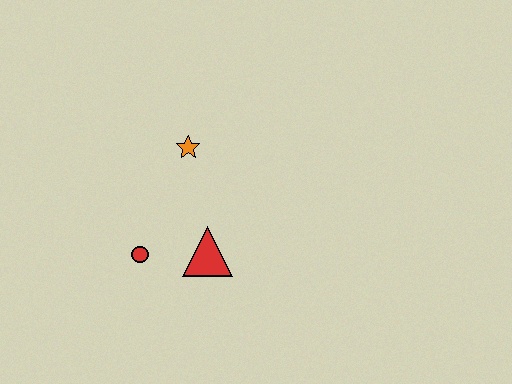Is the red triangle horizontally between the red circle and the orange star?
No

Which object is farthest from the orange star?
The red circle is farthest from the orange star.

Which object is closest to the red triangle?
The red circle is closest to the red triangle.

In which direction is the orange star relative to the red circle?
The orange star is above the red circle.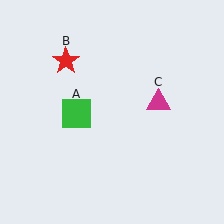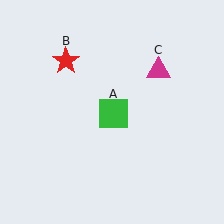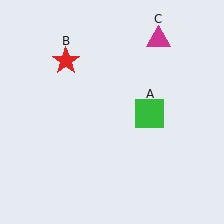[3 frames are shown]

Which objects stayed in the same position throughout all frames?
Red star (object B) remained stationary.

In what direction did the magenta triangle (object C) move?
The magenta triangle (object C) moved up.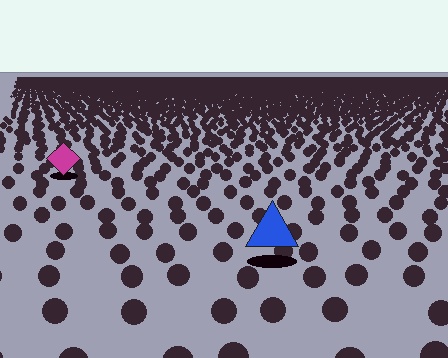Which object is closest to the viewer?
The blue triangle is closest. The texture marks near it are larger and more spread out.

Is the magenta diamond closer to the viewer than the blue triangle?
No. The blue triangle is closer — you can tell from the texture gradient: the ground texture is coarser near it.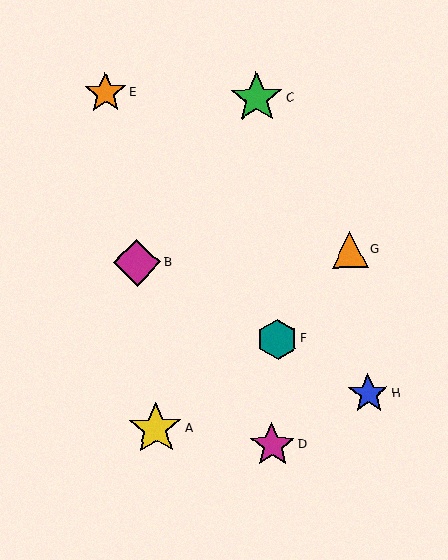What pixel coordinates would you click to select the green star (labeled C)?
Click at (257, 98) to select the green star C.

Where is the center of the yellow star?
The center of the yellow star is at (156, 429).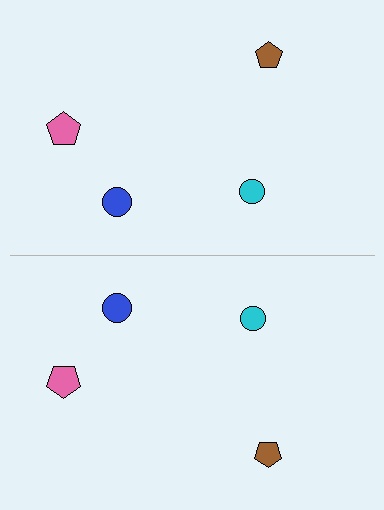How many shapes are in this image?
There are 8 shapes in this image.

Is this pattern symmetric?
Yes, this pattern has bilateral (reflection) symmetry.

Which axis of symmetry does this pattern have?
The pattern has a horizontal axis of symmetry running through the center of the image.